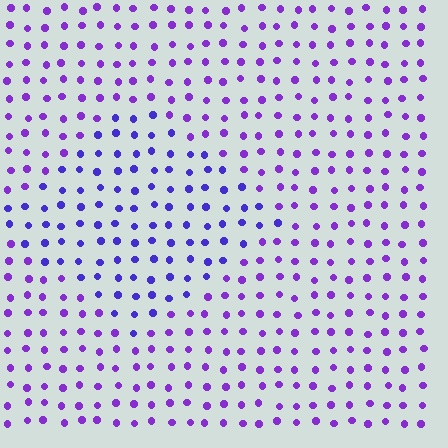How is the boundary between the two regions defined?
The boundary is defined purely by a slight shift in hue (about 25 degrees). Spacing, size, and orientation are identical on both sides.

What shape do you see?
I see a diamond.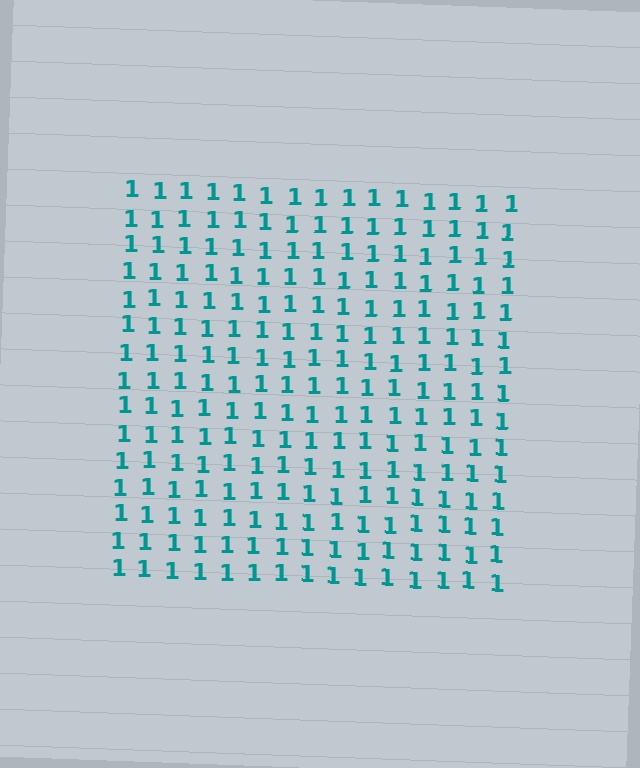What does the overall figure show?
The overall figure shows a square.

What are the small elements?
The small elements are digit 1's.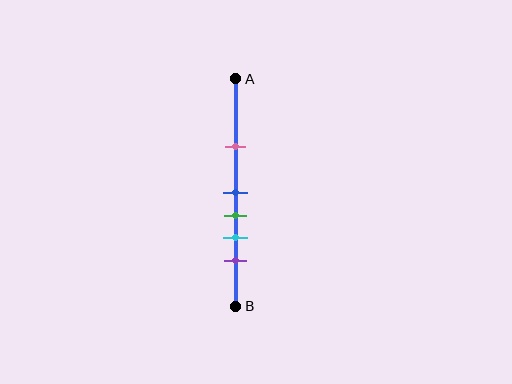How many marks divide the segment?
There are 5 marks dividing the segment.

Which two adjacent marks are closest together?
The blue and green marks are the closest adjacent pair.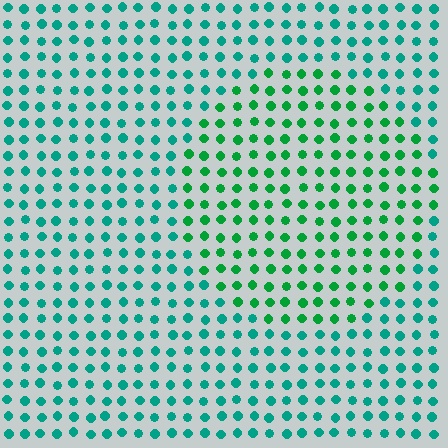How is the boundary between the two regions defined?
The boundary is defined purely by a slight shift in hue (about 32 degrees). Spacing, size, and orientation are identical on both sides.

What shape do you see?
I see a circle.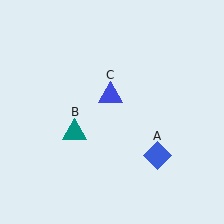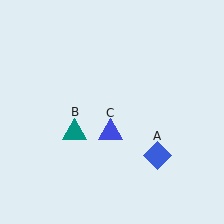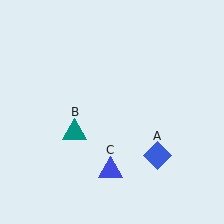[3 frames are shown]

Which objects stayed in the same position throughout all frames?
Blue diamond (object A) and teal triangle (object B) remained stationary.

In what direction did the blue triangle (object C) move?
The blue triangle (object C) moved down.